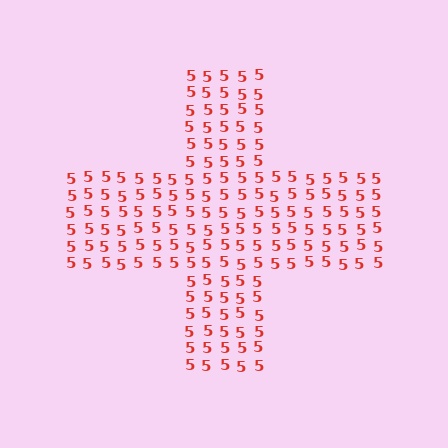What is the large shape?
The large shape is a cross.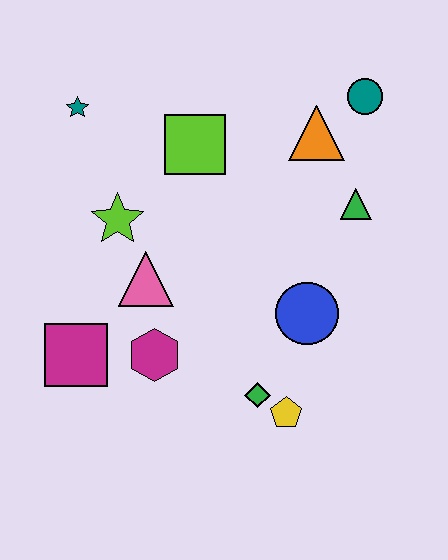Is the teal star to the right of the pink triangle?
No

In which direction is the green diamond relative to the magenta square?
The green diamond is to the right of the magenta square.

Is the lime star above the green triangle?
No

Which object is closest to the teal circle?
The orange triangle is closest to the teal circle.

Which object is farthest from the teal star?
The yellow pentagon is farthest from the teal star.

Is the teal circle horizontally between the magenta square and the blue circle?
No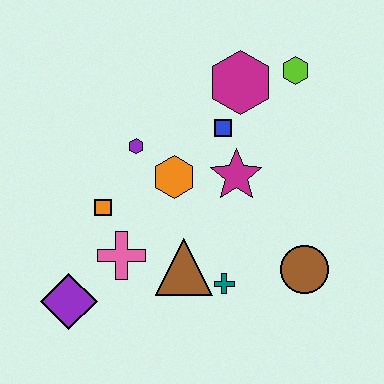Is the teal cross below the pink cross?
Yes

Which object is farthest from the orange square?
The lime hexagon is farthest from the orange square.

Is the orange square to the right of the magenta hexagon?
No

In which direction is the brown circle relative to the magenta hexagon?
The brown circle is below the magenta hexagon.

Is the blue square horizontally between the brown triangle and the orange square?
No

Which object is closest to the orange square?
The pink cross is closest to the orange square.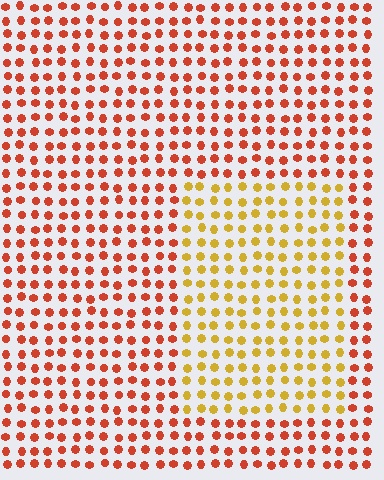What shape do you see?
I see a rectangle.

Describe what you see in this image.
The image is filled with small red elements in a uniform arrangement. A rectangle-shaped region is visible where the elements are tinted to a slightly different hue, forming a subtle color boundary.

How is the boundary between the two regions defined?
The boundary is defined purely by a slight shift in hue (about 40 degrees). Spacing, size, and orientation are identical on both sides.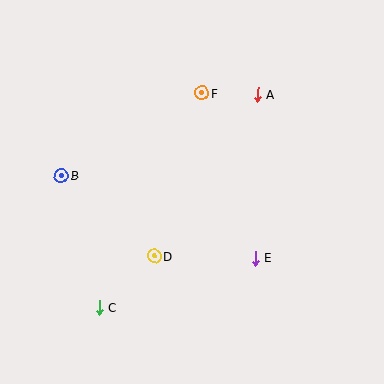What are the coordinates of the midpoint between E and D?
The midpoint between E and D is at (205, 257).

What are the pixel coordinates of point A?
Point A is at (258, 95).